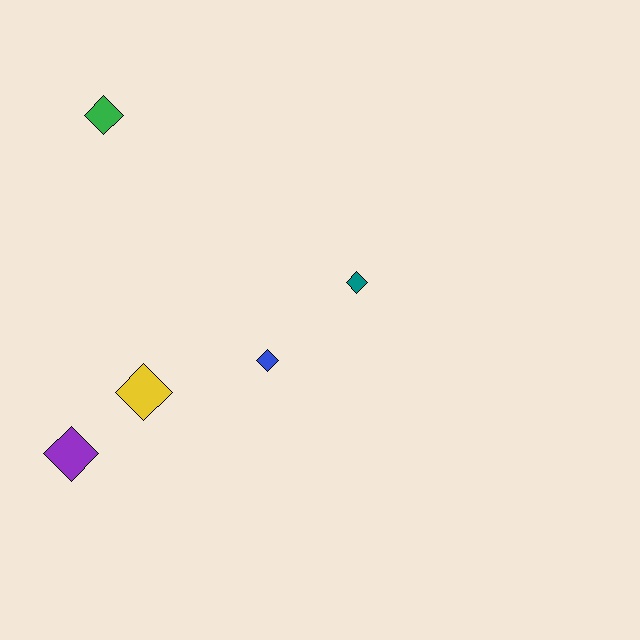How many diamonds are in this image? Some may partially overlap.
There are 5 diamonds.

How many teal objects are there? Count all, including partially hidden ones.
There is 1 teal object.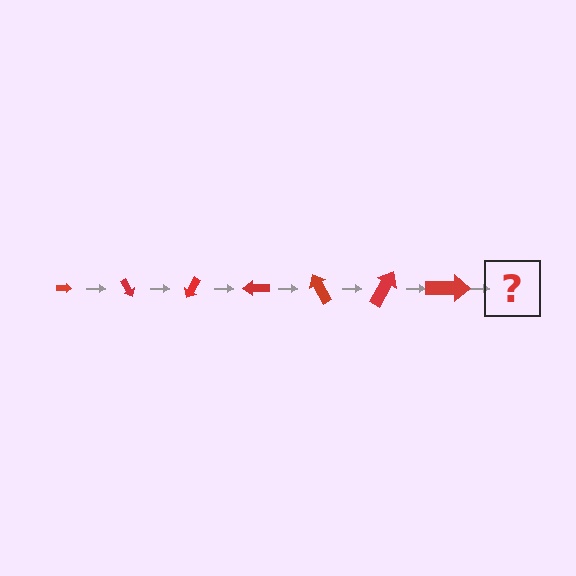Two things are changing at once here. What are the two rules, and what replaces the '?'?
The two rules are that the arrow grows larger each step and it rotates 60 degrees each step. The '?' should be an arrow, larger than the previous one and rotated 420 degrees from the start.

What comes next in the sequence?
The next element should be an arrow, larger than the previous one and rotated 420 degrees from the start.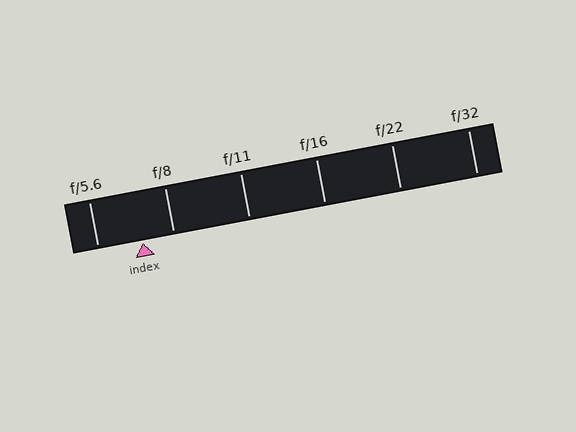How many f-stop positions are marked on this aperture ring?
There are 6 f-stop positions marked.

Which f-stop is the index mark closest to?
The index mark is closest to f/8.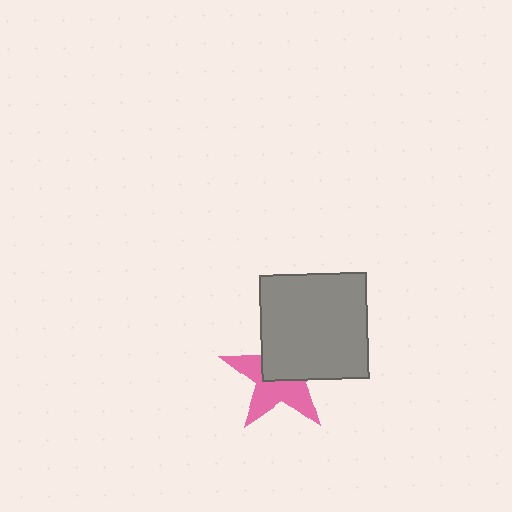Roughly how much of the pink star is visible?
About half of it is visible (roughly 52%).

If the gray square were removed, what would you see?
You would see the complete pink star.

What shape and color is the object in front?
The object in front is a gray square.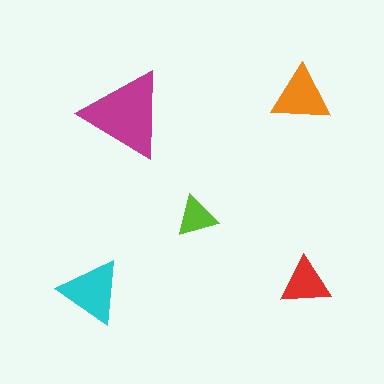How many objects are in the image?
There are 5 objects in the image.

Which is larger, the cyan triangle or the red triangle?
The cyan one.